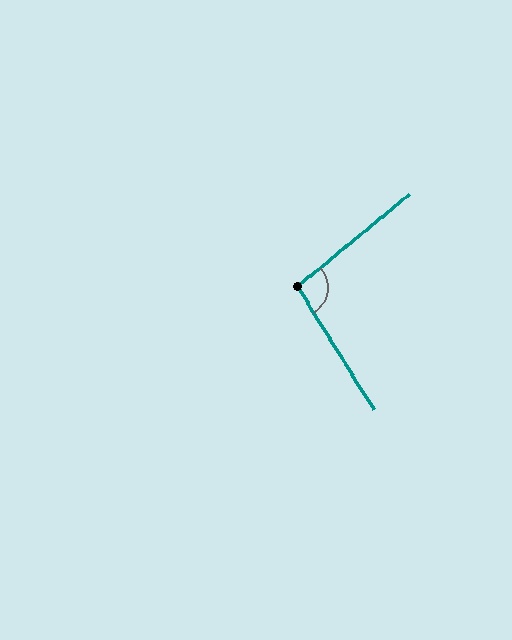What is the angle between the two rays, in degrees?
Approximately 98 degrees.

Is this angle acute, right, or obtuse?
It is obtuse.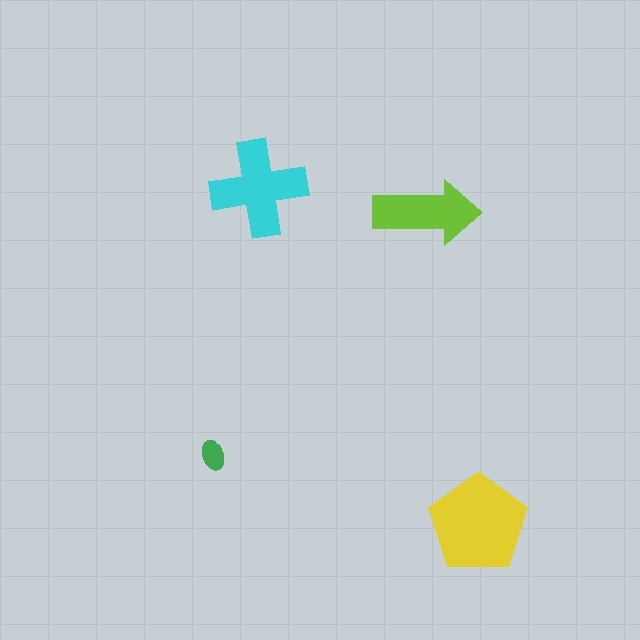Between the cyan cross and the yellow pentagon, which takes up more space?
The yellow pentagon.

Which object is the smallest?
The green ellipse.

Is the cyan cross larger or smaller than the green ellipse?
Larger.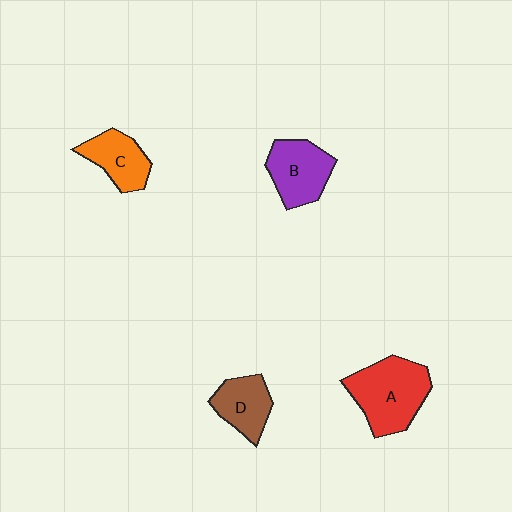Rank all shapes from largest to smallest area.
From largest to smallest: A (red), B (purple), C (orange), D (brown).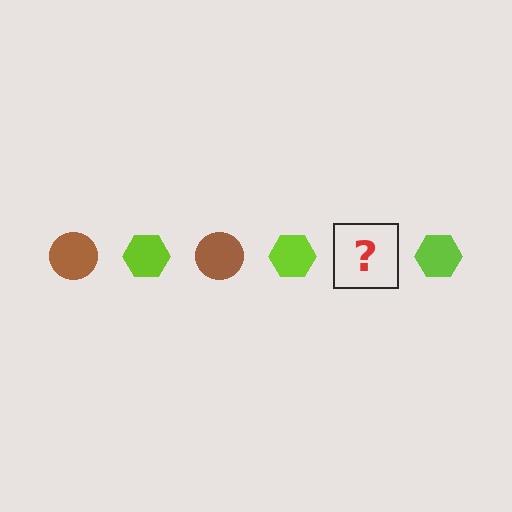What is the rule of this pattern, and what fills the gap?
The rule is that the pattern alternates between brown circle and lime hexagon. The gap should be filled with a brown circle.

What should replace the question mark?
The question mark should be replaced with a brown circle.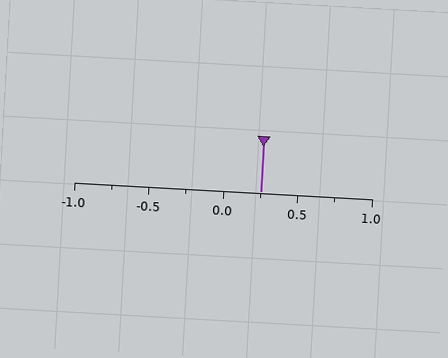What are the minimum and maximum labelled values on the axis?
The axis runs from -1.0 to 1.0.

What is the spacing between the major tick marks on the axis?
The major ticks are spaced 0.5 apart.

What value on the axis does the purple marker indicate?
The marker indicates approximately 0.25.